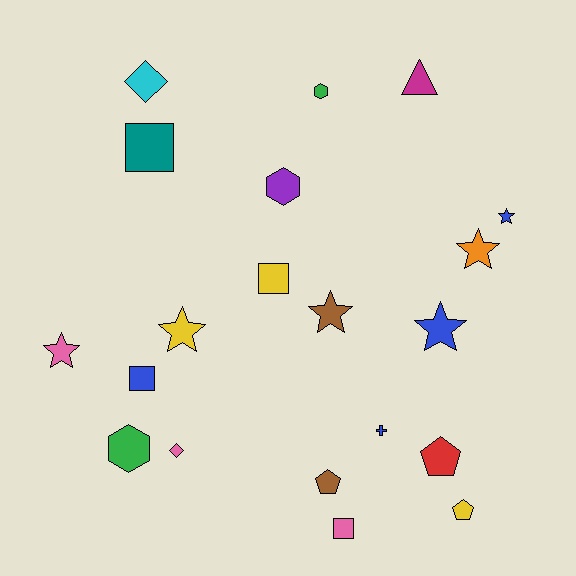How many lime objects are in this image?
There are no lime objects.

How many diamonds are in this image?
There are 2 diamonds.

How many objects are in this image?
There are 20 objects.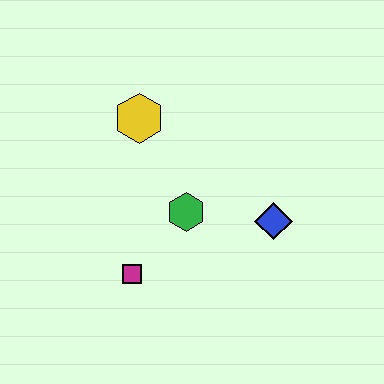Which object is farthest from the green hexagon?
The yellow hexagon is farthest from the green hexagon.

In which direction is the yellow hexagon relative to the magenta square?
The yellow hexagon is above the magenta square.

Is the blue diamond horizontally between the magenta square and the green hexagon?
No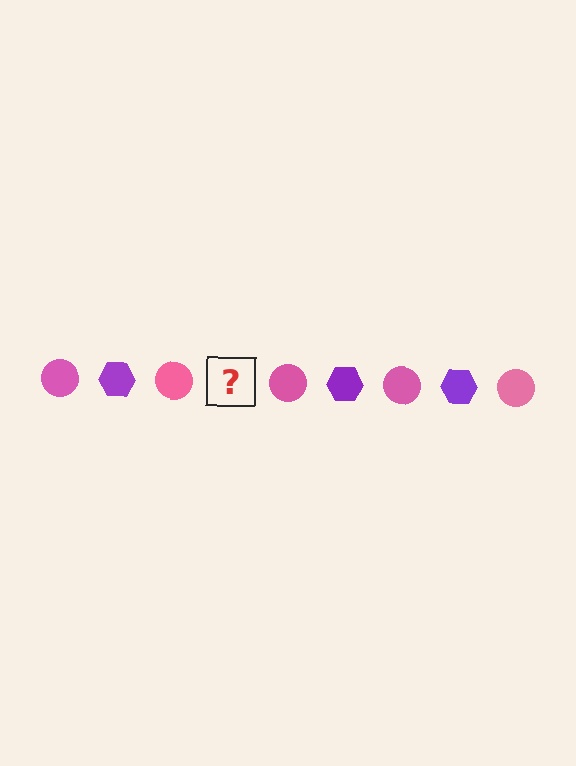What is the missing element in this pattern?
The missing element is a purple hexagon.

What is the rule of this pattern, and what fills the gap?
The rule is that the pattern alternates between pink circle and purple hexagon. The gap should be filled with a purple hexagon.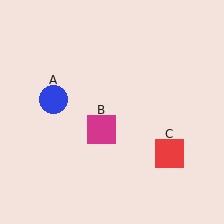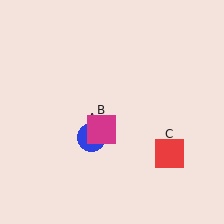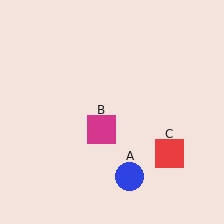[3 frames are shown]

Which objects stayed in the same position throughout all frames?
Magenta square (object B) and red square (object C) remained stationary.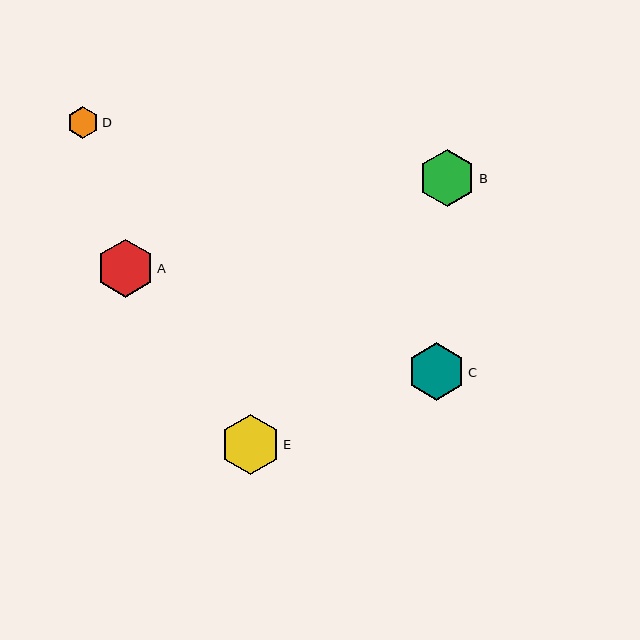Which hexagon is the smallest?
Hexagon D is the smallest with a size of approximately 32 pixels.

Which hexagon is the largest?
Hexagon E is the largest with a size of approximately 60 pixels.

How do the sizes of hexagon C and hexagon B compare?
Hexagon C and hexagon B are approximately the same size.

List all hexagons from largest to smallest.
From largest to smallest: E, A, C, B, D.